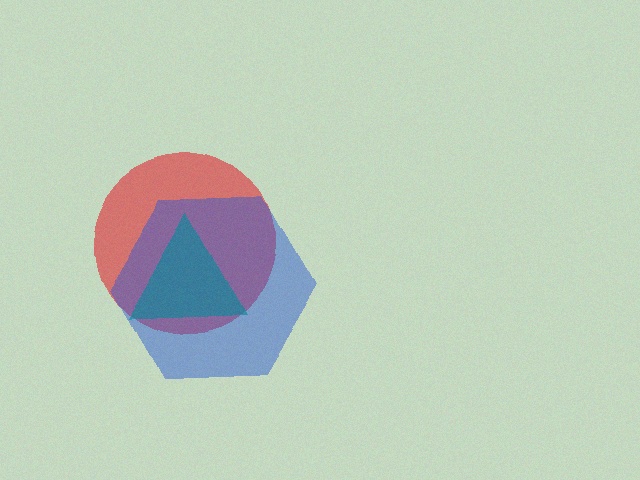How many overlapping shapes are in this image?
There are 3 overlapping shapes in the image.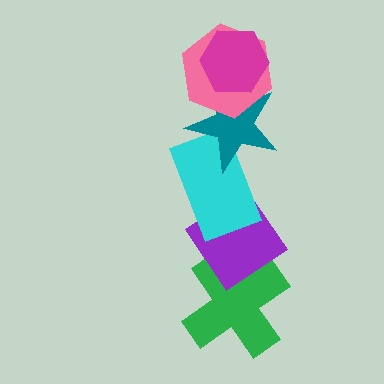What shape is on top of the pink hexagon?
The magenta hexagon is on top of the pink hexagon.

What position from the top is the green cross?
The green cross is 6th from the top.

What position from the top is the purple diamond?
The purple diamond is 5th from the top.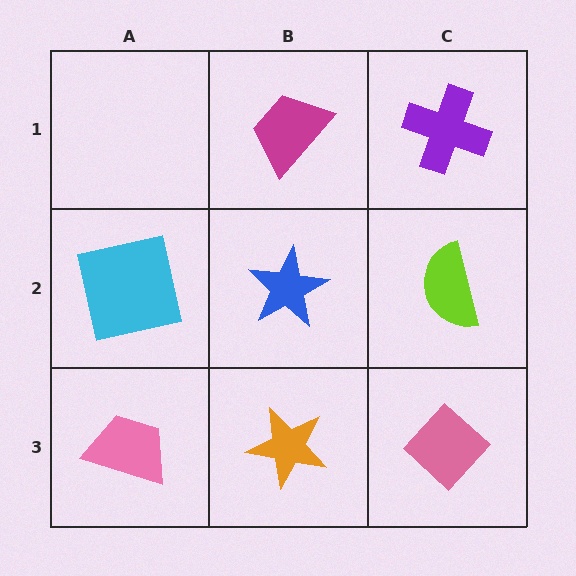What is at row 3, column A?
A pink trapezoid.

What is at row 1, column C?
A purple cross.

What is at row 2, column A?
A cyan square.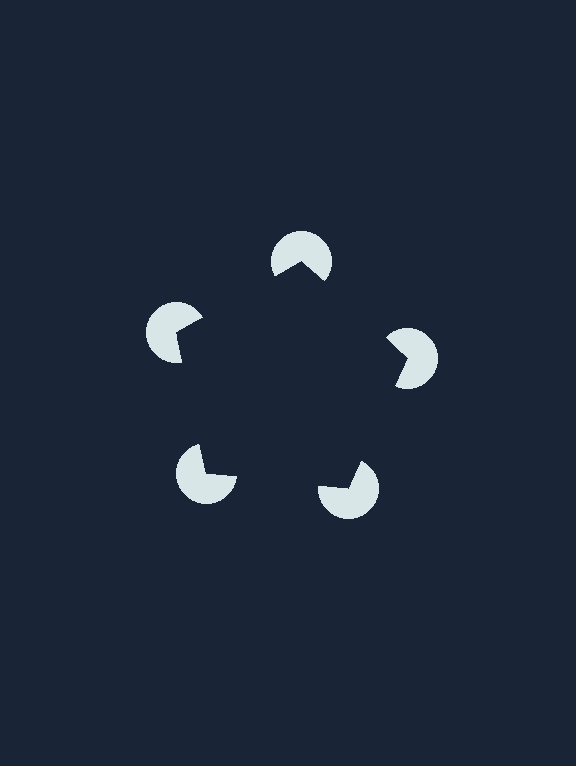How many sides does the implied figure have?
5 sides.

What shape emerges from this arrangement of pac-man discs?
An illusory pentagon — its edges are inferred from the aligned wedge cuts in the pac-man discs, not physically drawn.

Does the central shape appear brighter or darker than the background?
It typically appears slightly darker than the background, even though no actual brightness change is drawn.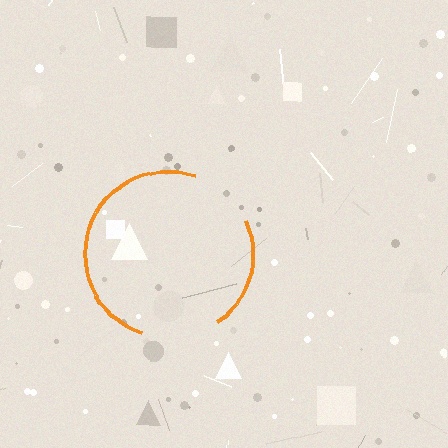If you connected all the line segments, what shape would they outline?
They would outline a circle.